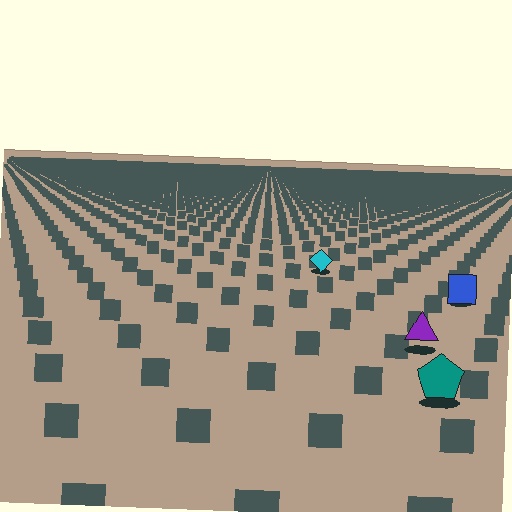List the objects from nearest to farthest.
From nearest to farthest: the teal pentagon, the purple triangle, the blue square, the cyan diamond.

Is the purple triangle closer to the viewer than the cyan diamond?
Yes. The purple triangle is closer — you can tell from the texture gradient: the ground texture is coarser near it.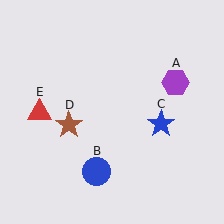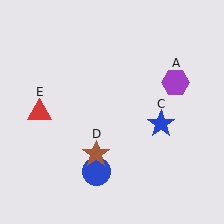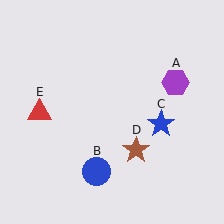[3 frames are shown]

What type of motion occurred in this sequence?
The brown star (object D) rotated counterclockwise around the center of the scene.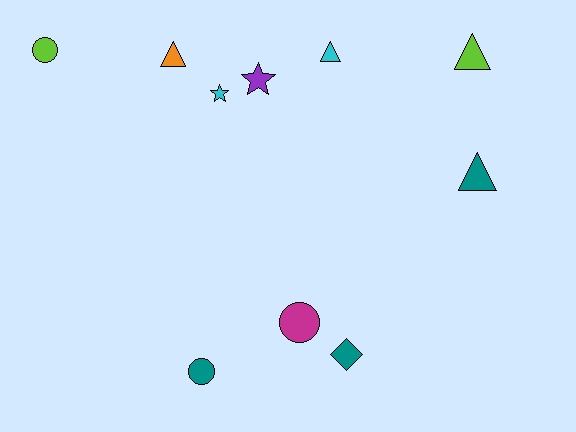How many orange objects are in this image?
There is 1 orange object.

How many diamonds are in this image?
There is 1 diamond.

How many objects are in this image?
There are 10 objects.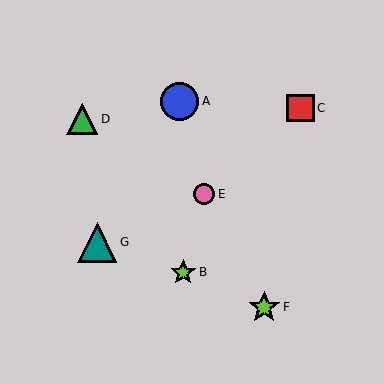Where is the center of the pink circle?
The center of the pink circle is at (204, 194).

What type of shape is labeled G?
Shape G is a teal triangle.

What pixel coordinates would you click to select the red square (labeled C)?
Click at (301, 108) to select the red square C.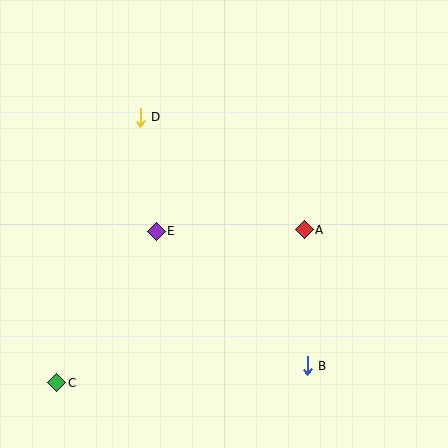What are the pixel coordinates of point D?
Point D is at (140, 117).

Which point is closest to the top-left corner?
Point D is closest to the top-left corner.